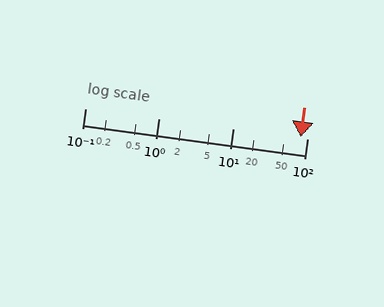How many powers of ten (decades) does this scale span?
The scale spans 3 decades, from 0.1 to 100.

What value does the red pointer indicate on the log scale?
The pointer indicates approximately 81.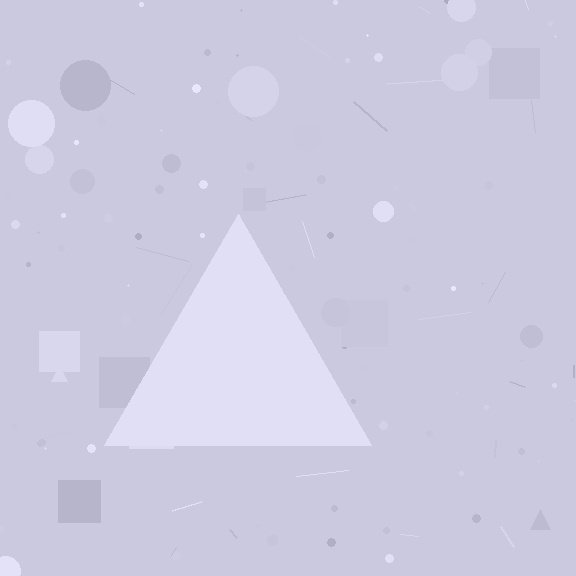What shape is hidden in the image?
A triangle is hidden in the image.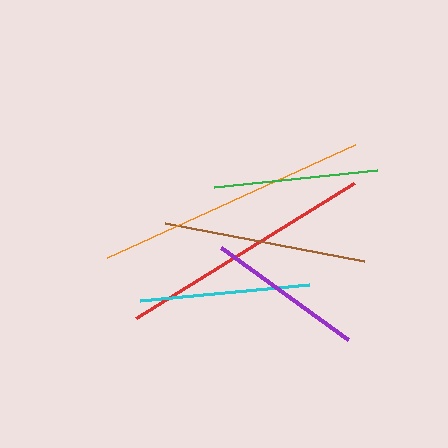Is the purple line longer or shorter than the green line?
The green line is longer than the purple line.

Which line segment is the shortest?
The purple line is the shortest at approximately 157 pixels.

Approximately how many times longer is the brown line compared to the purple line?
The brown line is approximately 1.3 times the length of the purple line.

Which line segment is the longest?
The orange line is the longest at approximately 272 pixels.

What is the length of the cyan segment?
The cyan segment is approximately 170 pixels long.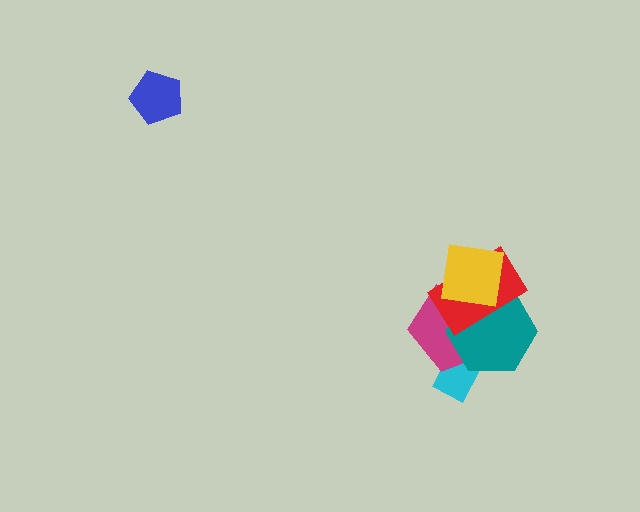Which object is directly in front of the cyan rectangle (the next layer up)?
The magenta pentagon is directly in front of the cyan rectangle.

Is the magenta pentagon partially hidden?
Yes, it is partially covered by another shape.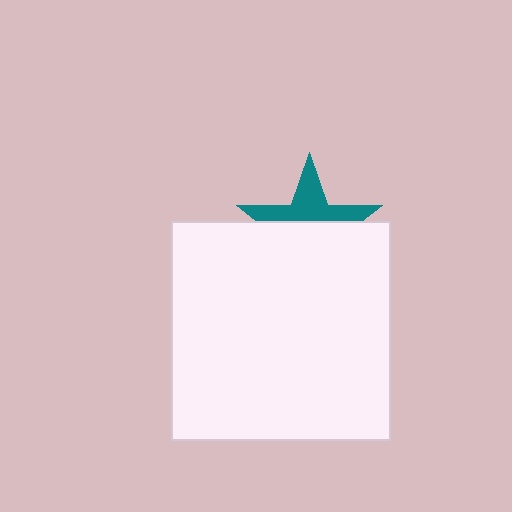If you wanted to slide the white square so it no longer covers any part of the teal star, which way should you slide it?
Slide it down — that is the most direct way to separate the two shapes.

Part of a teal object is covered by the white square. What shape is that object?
It is a star.